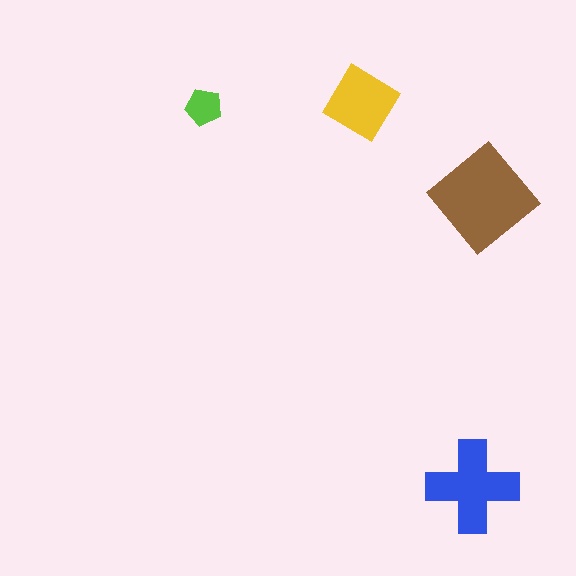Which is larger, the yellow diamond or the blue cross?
The blue cross.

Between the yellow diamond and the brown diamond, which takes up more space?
The brown diamond.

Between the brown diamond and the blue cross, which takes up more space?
The brown diamond.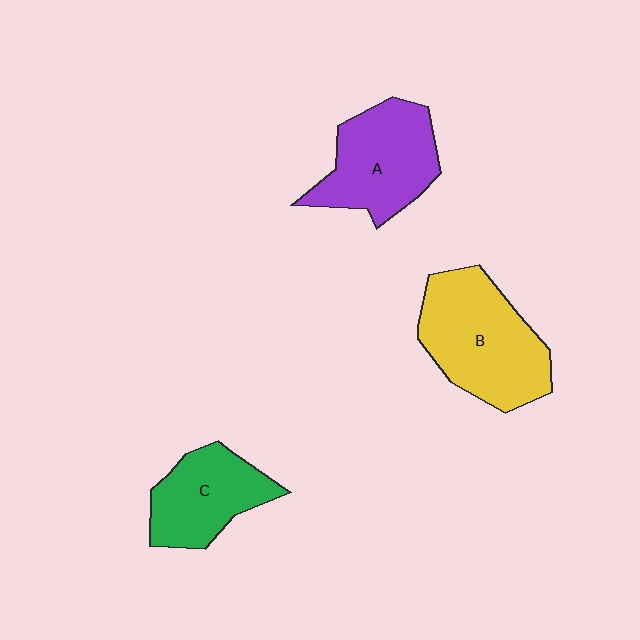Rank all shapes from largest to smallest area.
From largest to smallest: B (yellow), A (purple), C (green).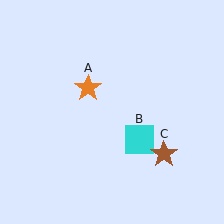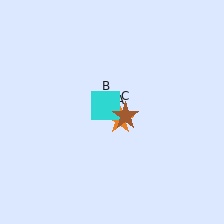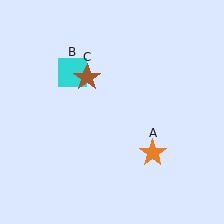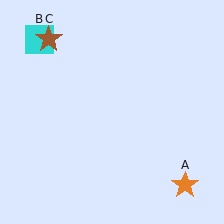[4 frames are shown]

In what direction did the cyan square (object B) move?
The cyan square (object B) moved up and to the left.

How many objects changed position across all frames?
3 objects changed position: orange star (object A), cyan square (object B), brown star (object C).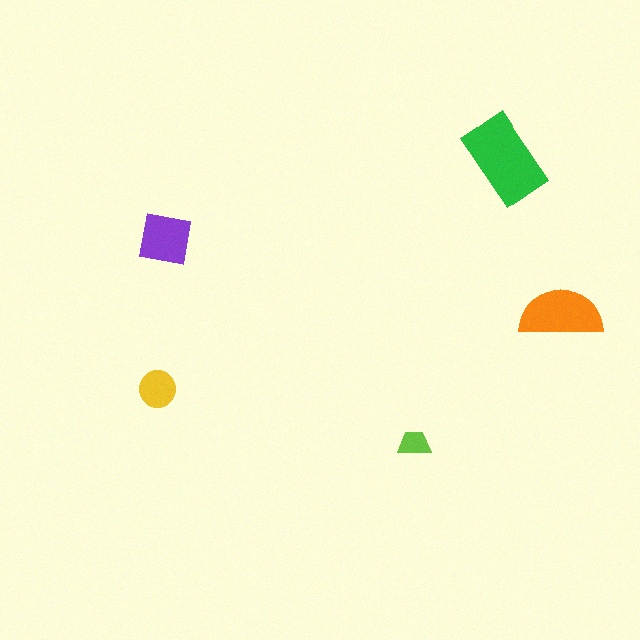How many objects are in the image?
There are 5 objects in the image.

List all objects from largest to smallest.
The green rectangle, the orange semicircle, the purple square, the yellow circle, the lime trapezoid.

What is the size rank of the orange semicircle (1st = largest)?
2nd.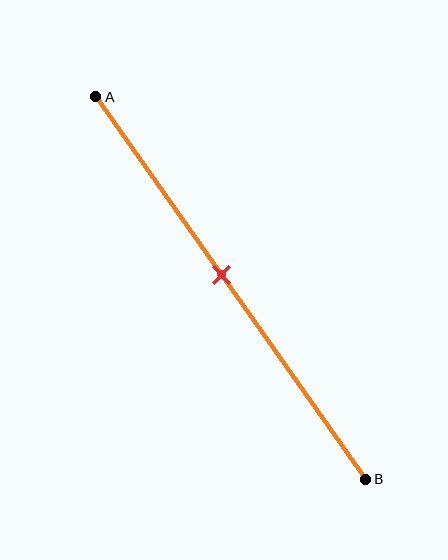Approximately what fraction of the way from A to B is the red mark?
The red mark is approximately 45% of the way from A to B.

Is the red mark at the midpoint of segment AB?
No, the mark is at about 45% from A, not at the 50% midpoint.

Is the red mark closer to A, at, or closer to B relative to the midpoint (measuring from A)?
The red mark is closer to point A than the midpoint of segment AB.